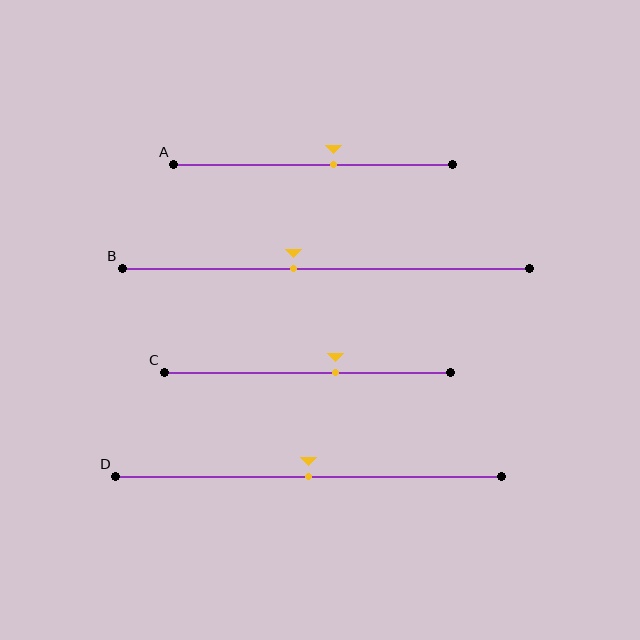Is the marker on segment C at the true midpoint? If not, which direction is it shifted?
No, the marker on segment C is shifted to the right by about 10% of the segment length.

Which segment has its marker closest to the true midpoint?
Segment D has its marker closest to the true midpoint.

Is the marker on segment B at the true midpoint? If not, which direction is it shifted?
No, the marker on segment B is shifted to the left by about 8% of the segment length.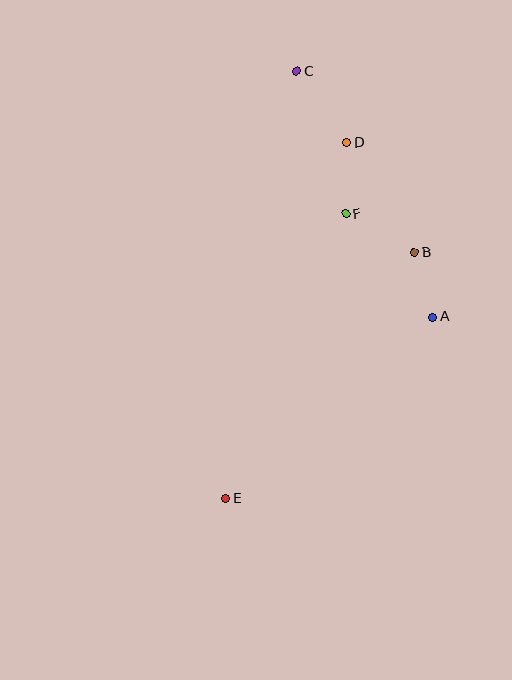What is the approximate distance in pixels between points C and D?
The distance between C and D is approximately 87 pixels.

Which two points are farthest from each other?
Points C and E are farthest from each other.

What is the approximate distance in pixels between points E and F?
The distance between E and F is approximately 309 pixels.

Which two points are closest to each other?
Points A and B are closest to each other.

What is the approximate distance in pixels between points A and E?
The distance between A and E is approximately 275 pixels.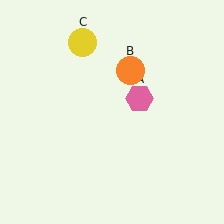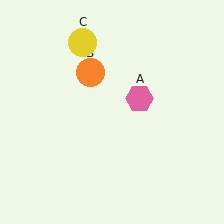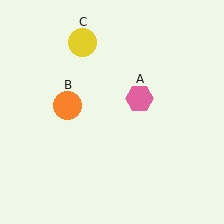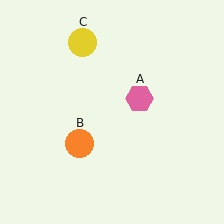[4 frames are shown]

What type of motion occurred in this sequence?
The orange circle (object B) rotated counterclockwise around the center of the scene.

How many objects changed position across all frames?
1 object changed position: orange circle (object B).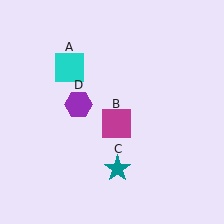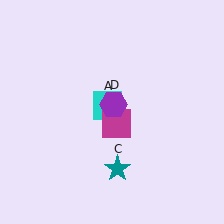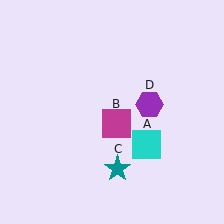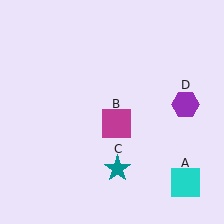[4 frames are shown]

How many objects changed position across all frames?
2 objects changed position: cyan square (object A), purple hexagon (object D).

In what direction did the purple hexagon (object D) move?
The purple hexagon (object D) moved right.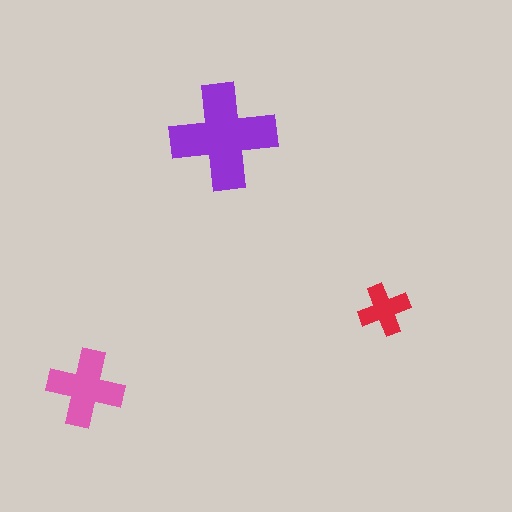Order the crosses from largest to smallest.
the purple one, the pink one, the red one.